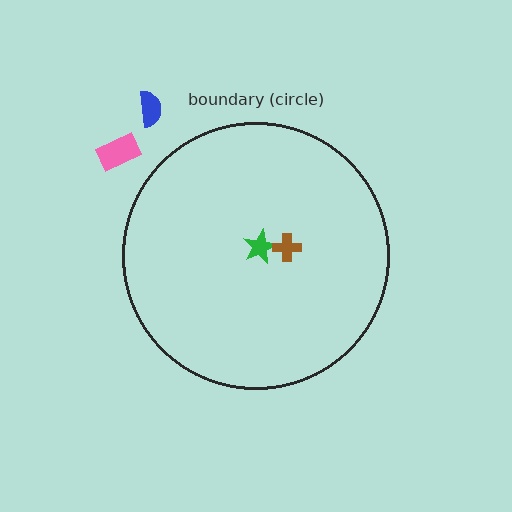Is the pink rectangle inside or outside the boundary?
Outside.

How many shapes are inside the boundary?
2 inside, 2 outside.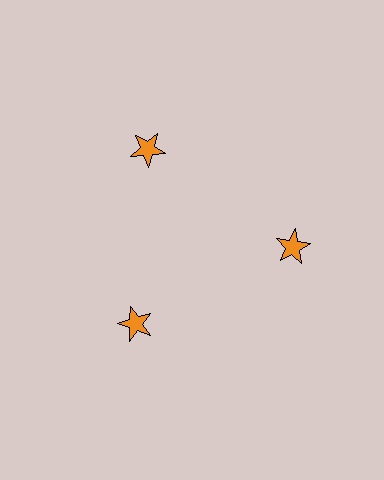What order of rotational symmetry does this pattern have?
This pattern has 3-fold rotational symmetry.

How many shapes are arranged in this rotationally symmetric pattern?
There are 3 shapes, arranged in 3 groups of 1.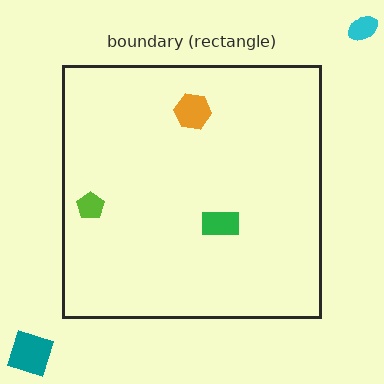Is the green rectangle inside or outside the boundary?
Inside.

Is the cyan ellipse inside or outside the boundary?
Outside.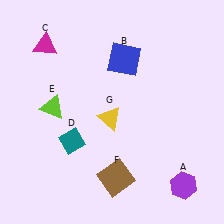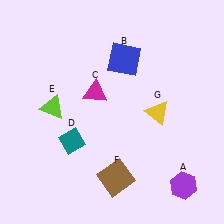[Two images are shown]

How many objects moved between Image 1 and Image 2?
2 objects moved between the two images.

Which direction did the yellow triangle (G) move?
The yellow triangle (G) moved right.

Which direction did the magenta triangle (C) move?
The magenta triangle (C) moved right.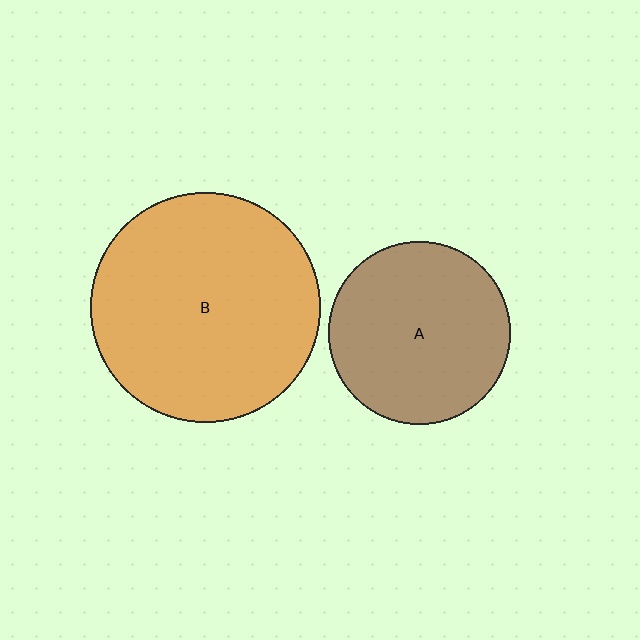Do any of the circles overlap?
No, none of the circles overlap.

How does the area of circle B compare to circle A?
Approximately 1.6 times.